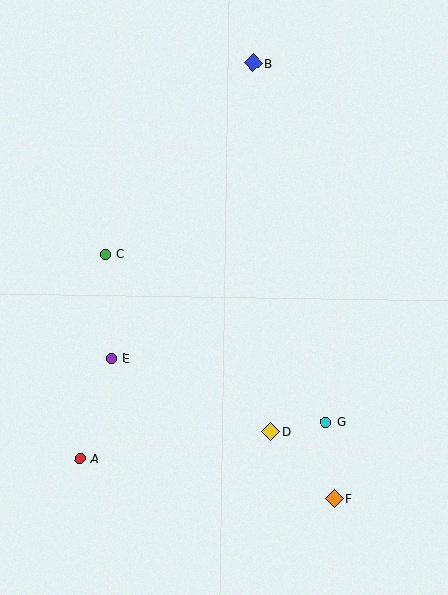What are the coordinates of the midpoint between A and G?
The midpoint between A and G is at (203, 440).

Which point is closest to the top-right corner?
Point B is closest to the top-right corner.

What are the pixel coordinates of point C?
Point C is at (105, 254).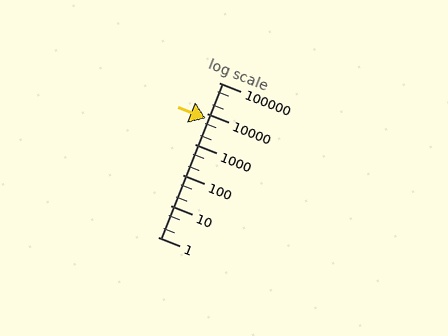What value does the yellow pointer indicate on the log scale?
The pointer indicates approximately 7100.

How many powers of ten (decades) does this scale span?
The scale spans 5 decades, from 1 to 100000.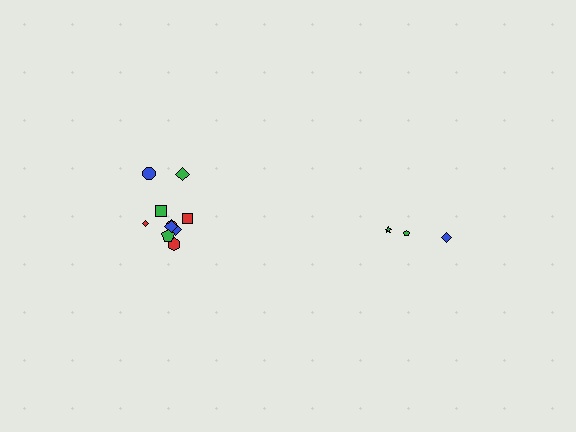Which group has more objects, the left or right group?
The left group.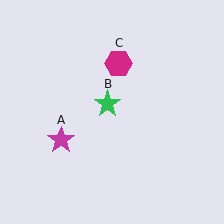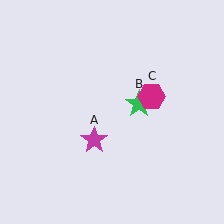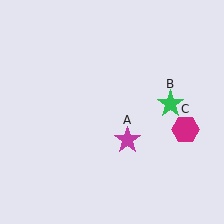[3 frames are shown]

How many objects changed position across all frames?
3 objects changed position: magenta star (object A), green star (object B), magenta hexagon (object C).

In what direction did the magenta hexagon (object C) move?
The magenta hexagon (object C) moved down and to the right.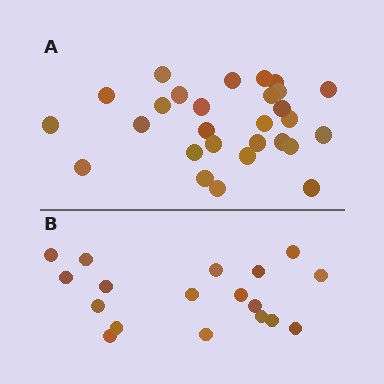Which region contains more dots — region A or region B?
Region A (the top region) has more dots.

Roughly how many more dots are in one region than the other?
Region A has roughly 10 or so more dots than region B.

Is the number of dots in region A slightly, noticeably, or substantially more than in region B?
Region A has substantially more. The ratio is roughly 1.6 to 1.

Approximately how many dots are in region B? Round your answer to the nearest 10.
About 20 dots. (The exact count is 18, which rounds to 20.)